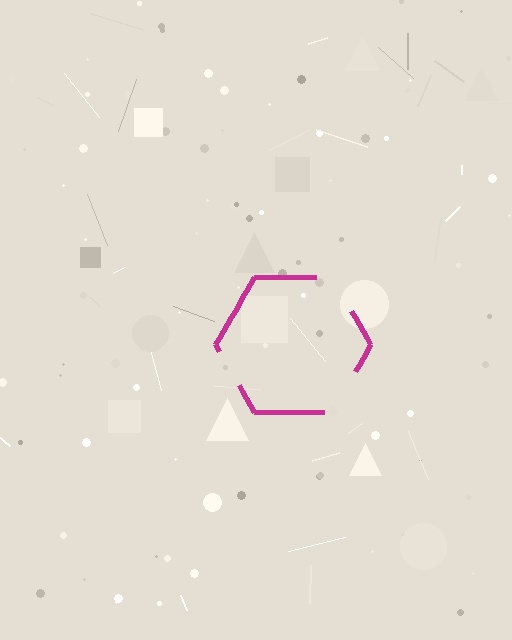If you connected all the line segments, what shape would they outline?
They would outline a hexagon.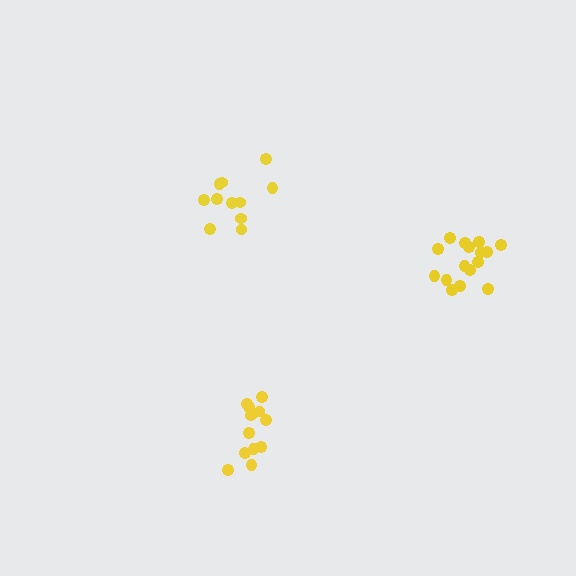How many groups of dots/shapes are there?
There are 3 groups.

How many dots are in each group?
Group 1: 11 dots, Group 2: 12 dots, Group 3: 16 dots (39 total).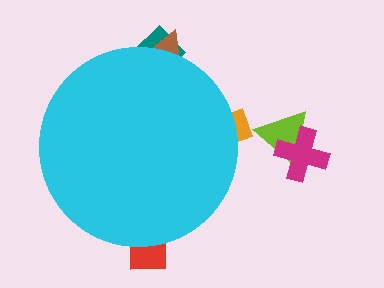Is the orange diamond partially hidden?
Yes, the orange diamond is partially hidden behind the cyan circle.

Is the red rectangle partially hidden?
Yes, the red rectangle is partially hidden behind the cyan circle.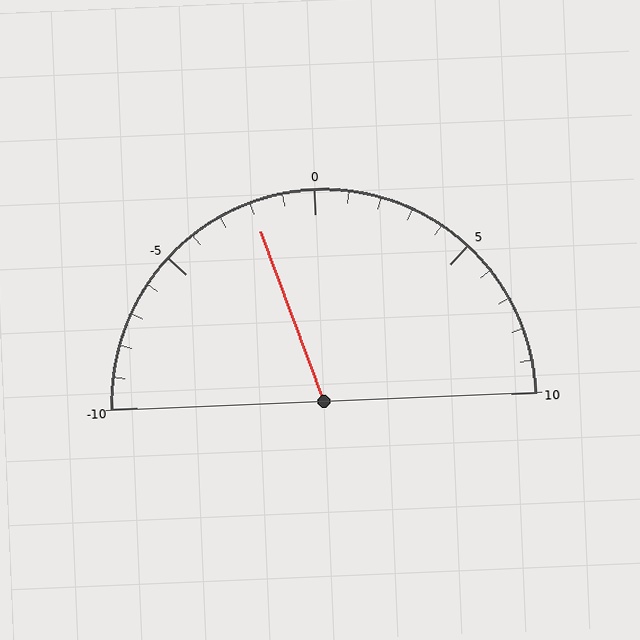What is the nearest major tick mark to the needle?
The nearest major tick mark is 0.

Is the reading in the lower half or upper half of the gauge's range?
The reading is in the lower half of the range (-10 to 10).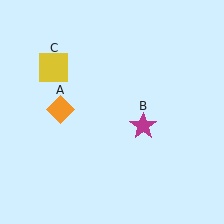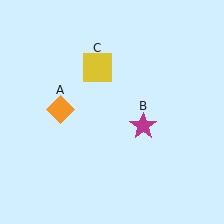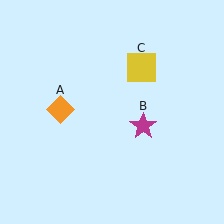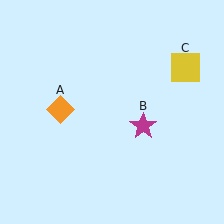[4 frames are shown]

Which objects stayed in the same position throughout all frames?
Orange diamond (object A) and magenta star (object B) remained stationary.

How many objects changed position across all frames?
1 object changed position: yellow square (object C).